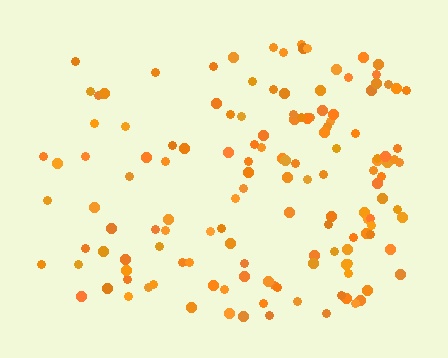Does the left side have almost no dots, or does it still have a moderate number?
Still a moderate number, just noticeably fewer than the right.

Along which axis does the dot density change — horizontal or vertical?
Horizontal.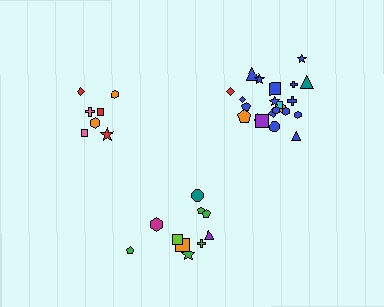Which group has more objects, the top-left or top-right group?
The top-right group.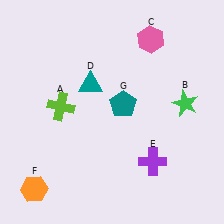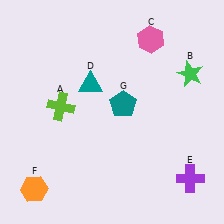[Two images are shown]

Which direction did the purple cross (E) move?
The purple cross (E) moved right.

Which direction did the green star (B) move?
The green star (B) moved up.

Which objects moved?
The objects that moved are: the green star (B), the purple cross (E).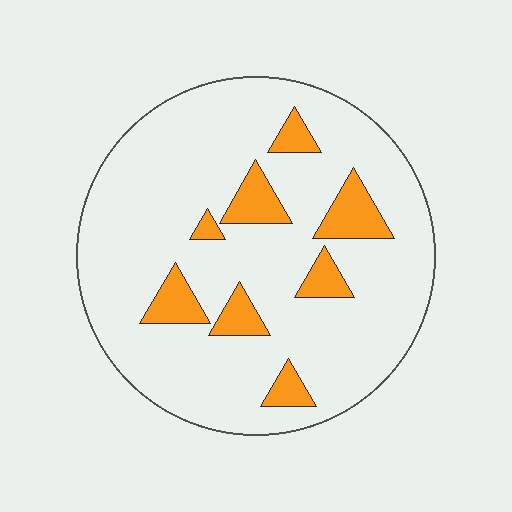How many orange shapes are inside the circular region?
8.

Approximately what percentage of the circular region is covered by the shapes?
Approximately 15%.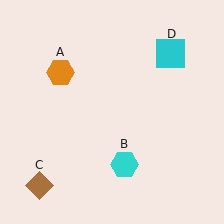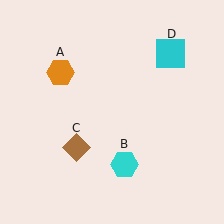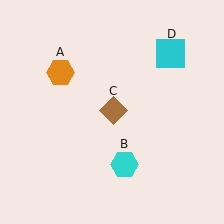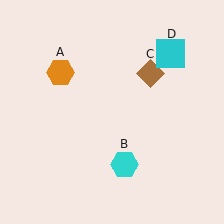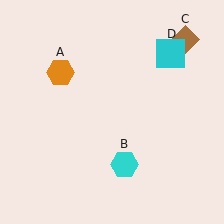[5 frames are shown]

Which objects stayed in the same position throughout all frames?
Orange hexagon (object A) and cyan hexagon (object B) and cyan square (object D) remained stationary.